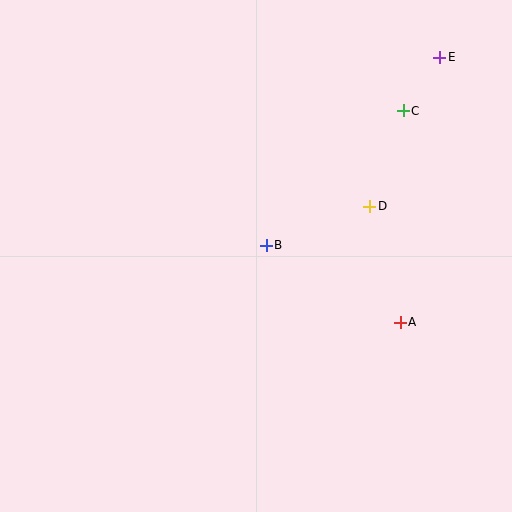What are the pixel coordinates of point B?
Point B is at (266, 245).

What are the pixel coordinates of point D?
Point D is at (370, 206).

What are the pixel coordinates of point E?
Point E is at (440, 57).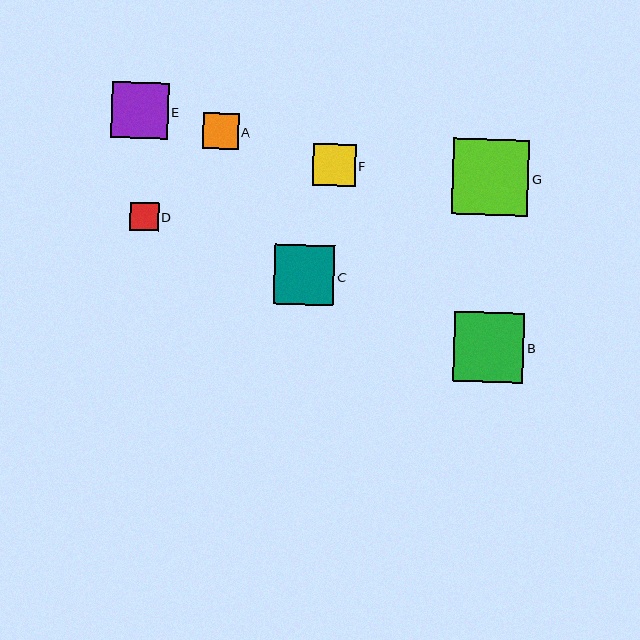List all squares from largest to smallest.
From largest to smallest: G, B, C, E, F, A, D.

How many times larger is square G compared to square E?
Square G is approximately 1.3 times the size of square E.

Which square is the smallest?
Square D is the smallest with a size of approximately 29 pixels.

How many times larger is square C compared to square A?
Square C is approximately 1.7 times the size of square A.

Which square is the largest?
Square G is the largest with a size of approximately 76 pixels.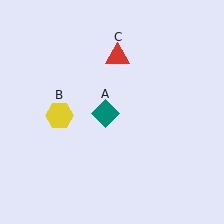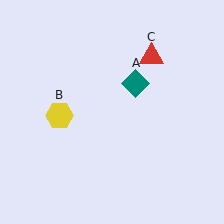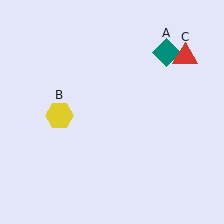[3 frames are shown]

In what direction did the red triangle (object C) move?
The red triangle (object C) moved right.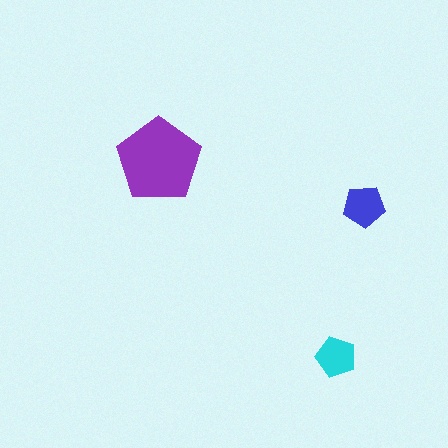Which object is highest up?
The purple pentagon is topmost.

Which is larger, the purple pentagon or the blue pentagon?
The purple one.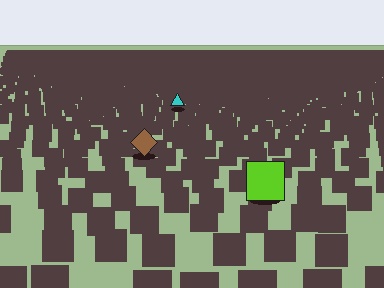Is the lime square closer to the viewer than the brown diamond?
Yes. The lime square is closer — you can tell from the texture gradient: the ground texture is coarser near it.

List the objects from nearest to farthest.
From nearest to farthest: the lime square, the brown diamond, the cyan triangle.